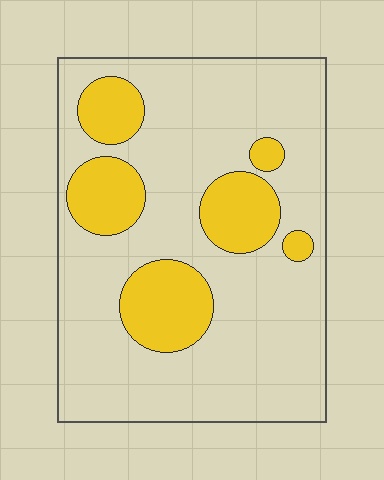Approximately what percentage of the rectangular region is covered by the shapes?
Approximately 25%.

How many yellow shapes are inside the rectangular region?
6.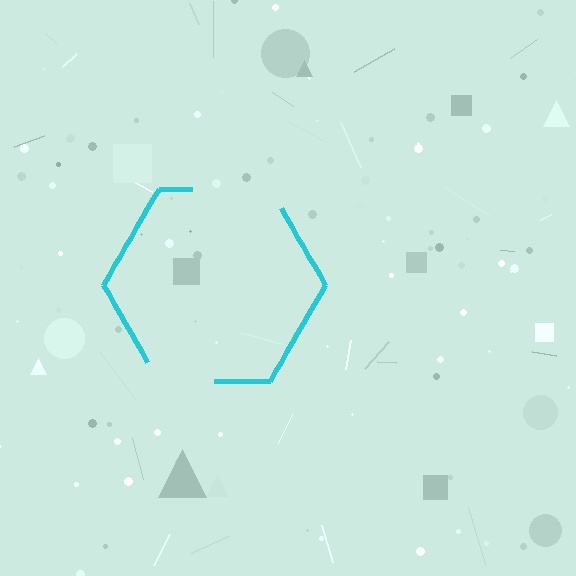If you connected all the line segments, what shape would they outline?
They would outline a hexagon.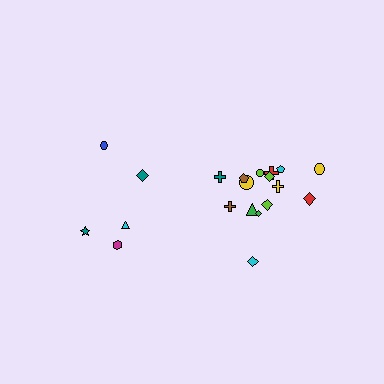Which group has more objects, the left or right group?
The right group.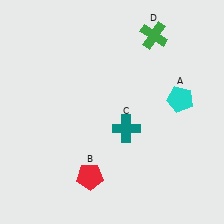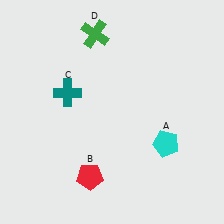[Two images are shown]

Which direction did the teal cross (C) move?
The teal cross (C) moved left.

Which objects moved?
The objects that moved are: the cyan pentagon (A), the teal cross (C), the green cross (D).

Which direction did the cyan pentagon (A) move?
The cyan pentagon (A) moved down.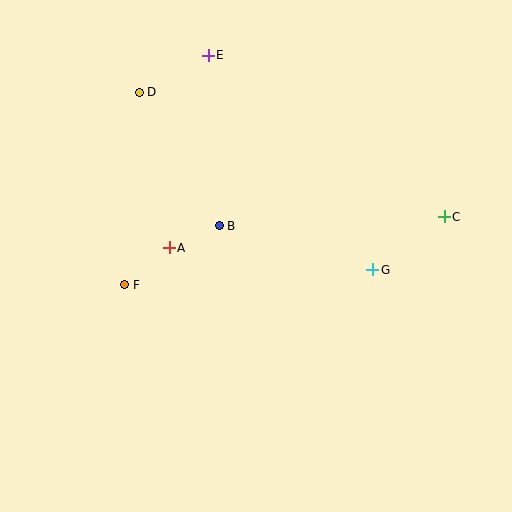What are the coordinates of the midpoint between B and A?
The midpoint between B and A is at (194, 237).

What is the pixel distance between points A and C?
The distance between A and C is 277 pixels.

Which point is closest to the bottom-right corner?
Point G is closest to the bottom-right corner.